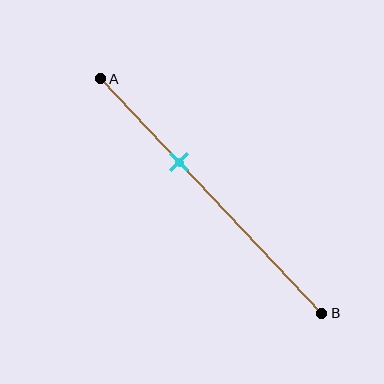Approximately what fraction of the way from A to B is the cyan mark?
The cyan mark is approximately 35% of the way from A to B.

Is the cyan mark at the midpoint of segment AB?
No, the mark is at about 35% from A, not at the 50% midpoint.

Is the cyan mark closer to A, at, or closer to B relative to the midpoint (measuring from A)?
The cyan mark is closer to point A than the midpoint of segment AB.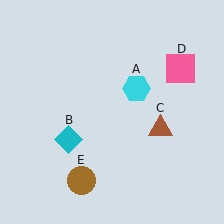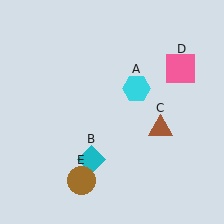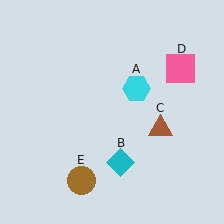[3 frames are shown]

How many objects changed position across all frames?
1 object changed position: cyan diamond (object B).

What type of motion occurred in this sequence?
The cyan diamond (object B) rotated counterclockwise around the center of the scene.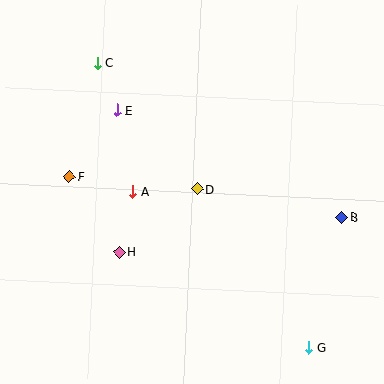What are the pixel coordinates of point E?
Point E is at (117, 110).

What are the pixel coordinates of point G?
Point G is at (309, 347).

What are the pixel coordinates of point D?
Point D is at (197, 189).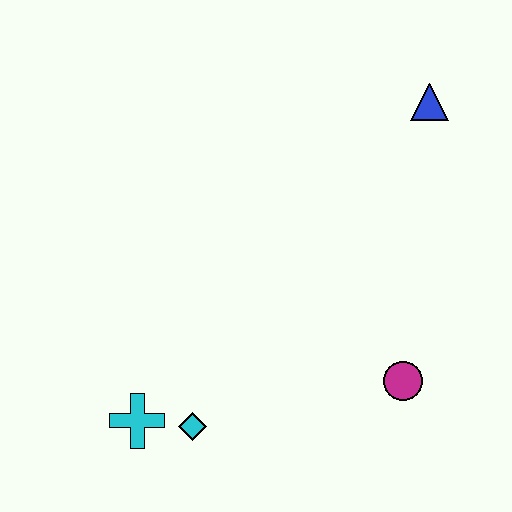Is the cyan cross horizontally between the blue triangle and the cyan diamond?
No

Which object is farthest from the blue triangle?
The cyan cross is farthest from the blue triangle.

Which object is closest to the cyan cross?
The cyan diamond is closest to the cyan cross.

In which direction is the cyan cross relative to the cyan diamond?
The cyan cross is to the left of the cyan diamond.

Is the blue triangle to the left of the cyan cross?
No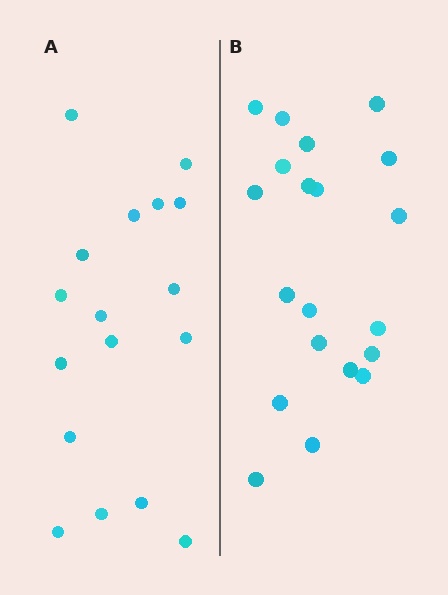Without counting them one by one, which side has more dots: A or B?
Region B (the right region) has more dots.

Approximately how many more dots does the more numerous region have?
Region B has just a few more — roughly 2 or 3 more dots than region A.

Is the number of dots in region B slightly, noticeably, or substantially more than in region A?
Region B has only slightly more — the two regions are fairly close. The ratio is roughly 1.2 to 1.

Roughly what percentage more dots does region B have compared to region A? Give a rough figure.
About 20% more.